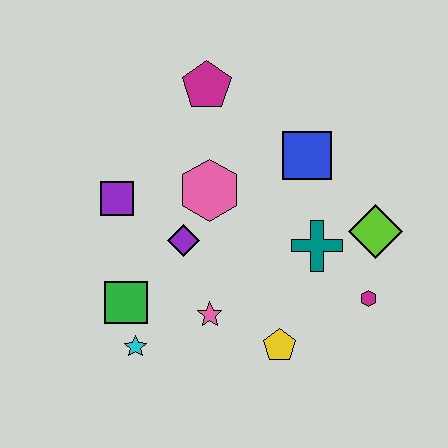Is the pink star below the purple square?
Yes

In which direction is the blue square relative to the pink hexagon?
The blue square is to the right of the pink hexagon.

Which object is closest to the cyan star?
The green square is closest to the cyan star.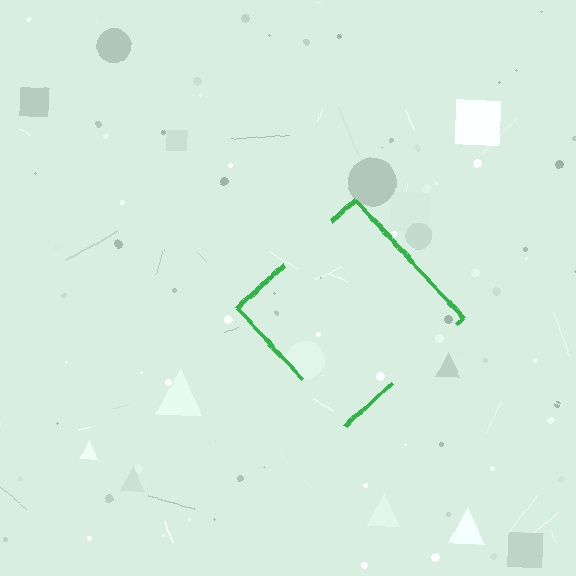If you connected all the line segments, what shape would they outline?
They would outline a diamond.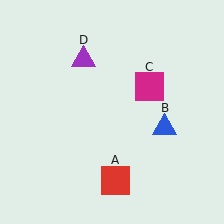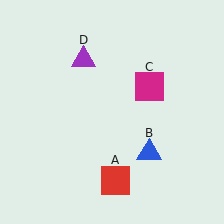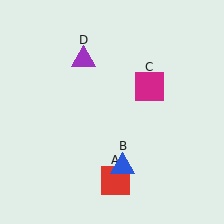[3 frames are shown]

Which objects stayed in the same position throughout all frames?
Red square (object A) and magenta square (object C) and purple triangle (object D) remained stationary.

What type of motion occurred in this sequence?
The blue triangle (object B) rotated clockwise around the center of the scene.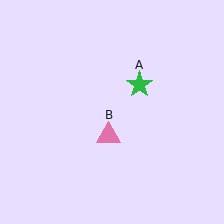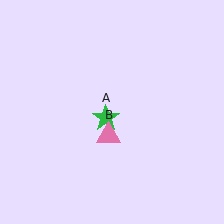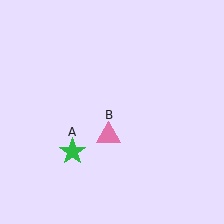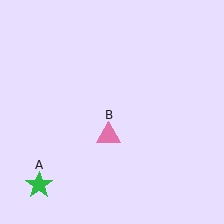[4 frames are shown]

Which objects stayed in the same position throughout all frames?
Pink triangle (object B) remained stationary.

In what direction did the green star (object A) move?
The green star (object A) moved down and to the left.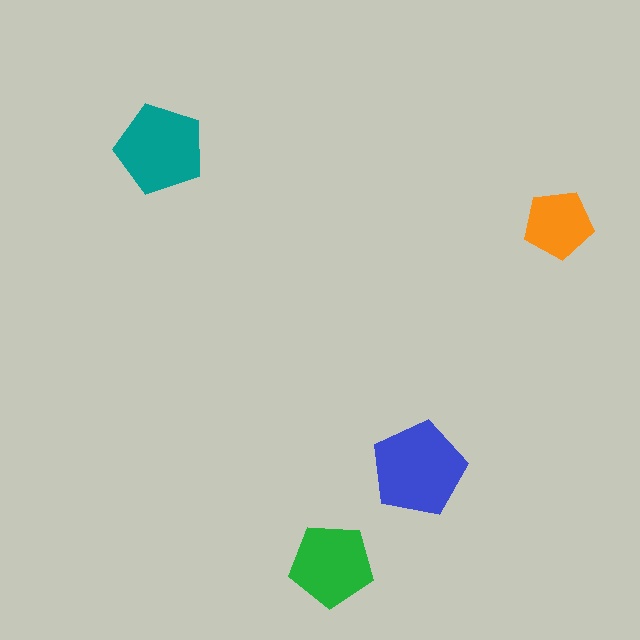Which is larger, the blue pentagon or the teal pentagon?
The blue one.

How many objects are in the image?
There are 4 objects in the image.